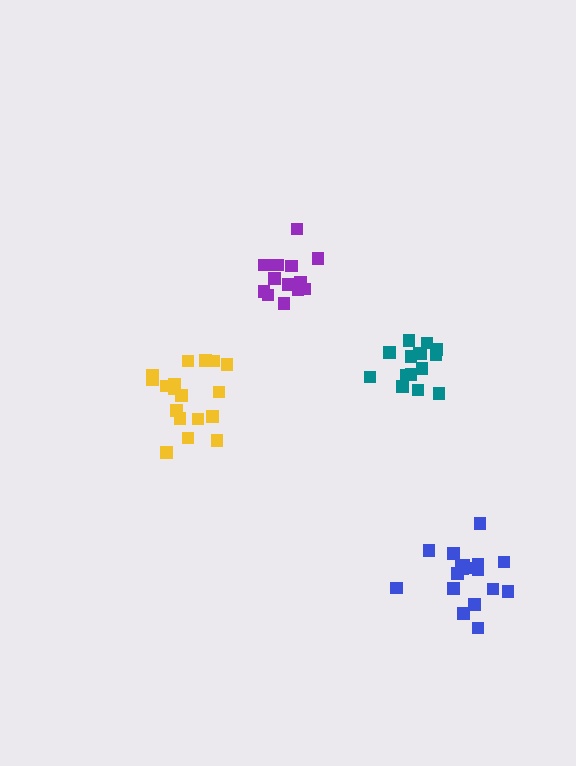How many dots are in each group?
Group 1: 18 dots, Group 2: 13 dots, Group 3: 18 dots, Group 4: 15 dots (64 total).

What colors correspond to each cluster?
The clusters are colored: blue, purple, yellow, teal.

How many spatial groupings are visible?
There are 4 spatial groupings.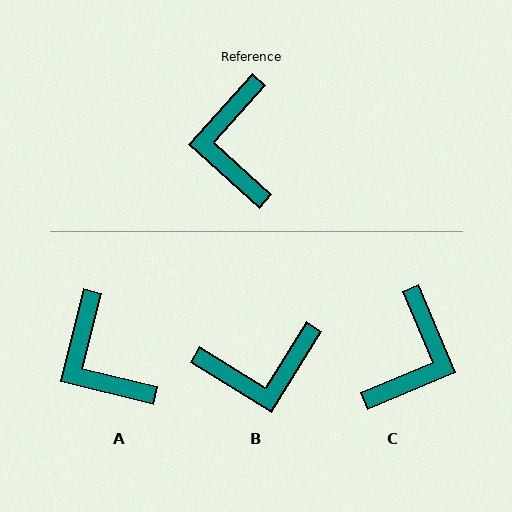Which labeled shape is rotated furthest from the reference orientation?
C, about 155 degrees away.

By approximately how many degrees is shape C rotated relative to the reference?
Approximately 155 degrees counter-clockwise.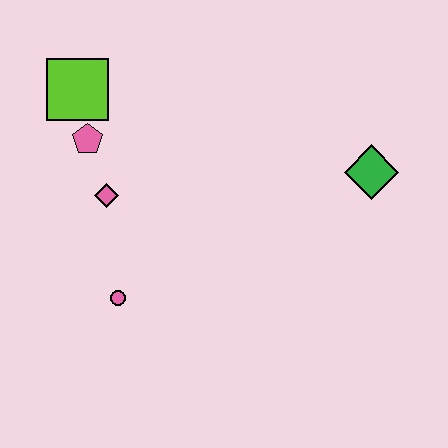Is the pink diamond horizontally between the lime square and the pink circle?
Yes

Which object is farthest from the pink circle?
The green diamond is farthest from the pink circle.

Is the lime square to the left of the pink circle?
Yes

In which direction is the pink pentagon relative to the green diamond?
The pink pentagon is to the left of the green diamond.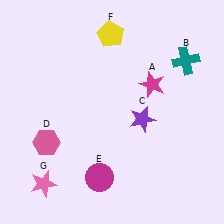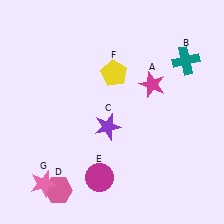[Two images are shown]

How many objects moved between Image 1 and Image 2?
3 objects moved between the two images.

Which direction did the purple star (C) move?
The purple star (C) moved left.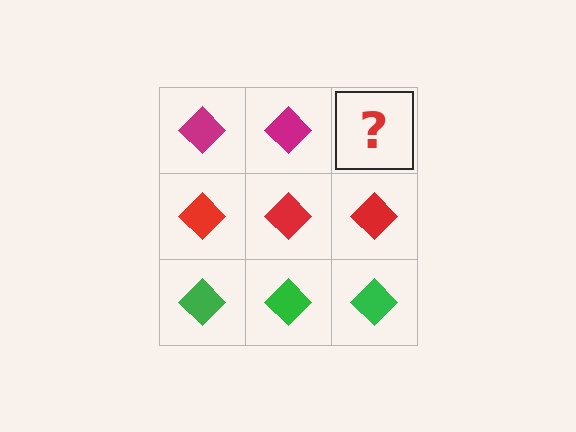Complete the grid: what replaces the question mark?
The question mark should be replaced with a magenta diamond.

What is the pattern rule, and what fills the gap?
The rule is that each row has a consistent color. The gap should be filled with a magenta diamond.